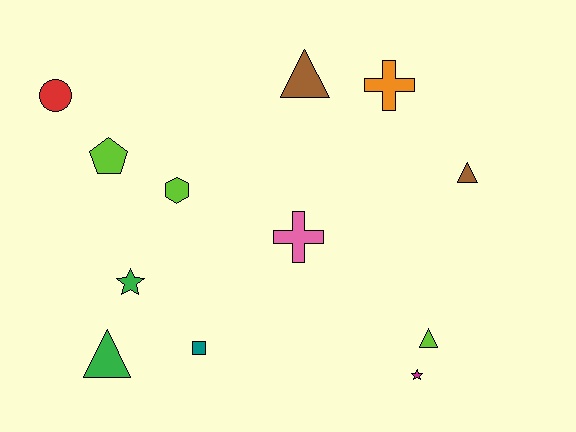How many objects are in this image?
There are 12 objects.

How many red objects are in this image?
There is 1 red object.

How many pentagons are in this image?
There is 1 pentagon.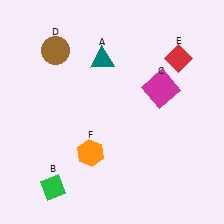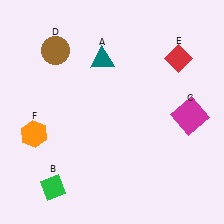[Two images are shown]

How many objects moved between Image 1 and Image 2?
2 objects moved between the two images.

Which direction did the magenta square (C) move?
The magenta square (C) moved right.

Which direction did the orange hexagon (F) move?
The orange hexagon (F) moved left.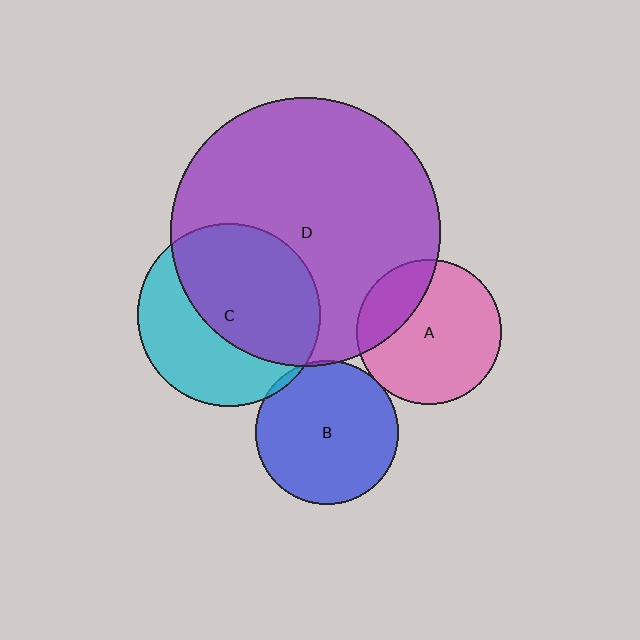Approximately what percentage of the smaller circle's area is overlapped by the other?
Approximately 55%.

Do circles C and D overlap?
Yes.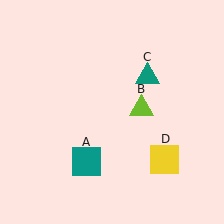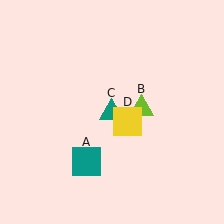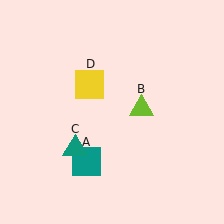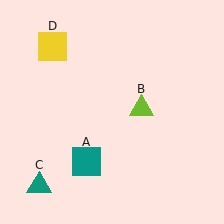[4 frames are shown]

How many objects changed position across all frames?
2 objects changed position: teal triangle (object C), yellow square (object D).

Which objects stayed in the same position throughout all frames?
Teal square (object A) and lime triangle (object B) remained stationary.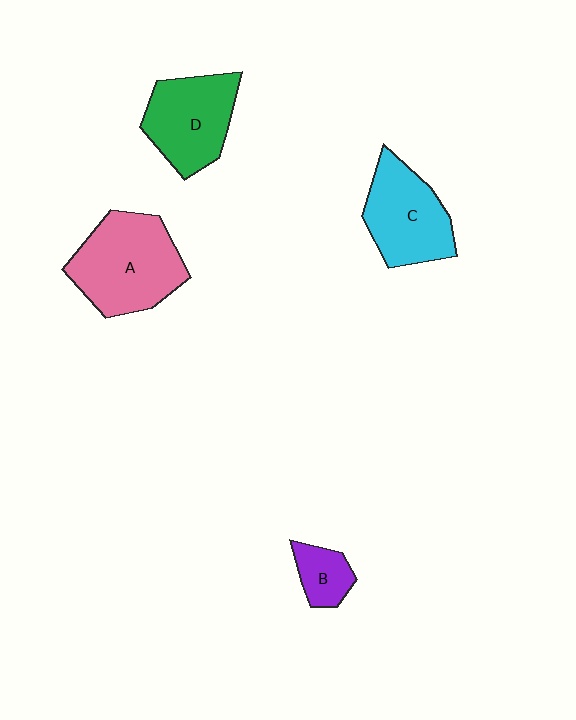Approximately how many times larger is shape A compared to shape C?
Approximately 1.3 times.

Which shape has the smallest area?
Shape B (purple).